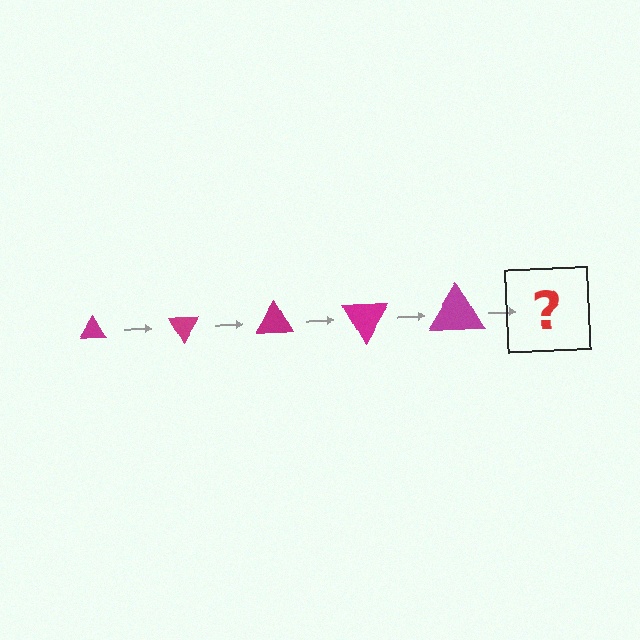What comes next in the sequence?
The next element should be a triangle, larger than the previous one and rotated 300 degrees from the start.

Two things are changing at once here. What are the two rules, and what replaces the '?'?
The two rules are that the triangle grows larger each step and it rotates 60 degrees each step. The '?' should be a triangle, larger than the previous one and rotated 300 degrees from the start.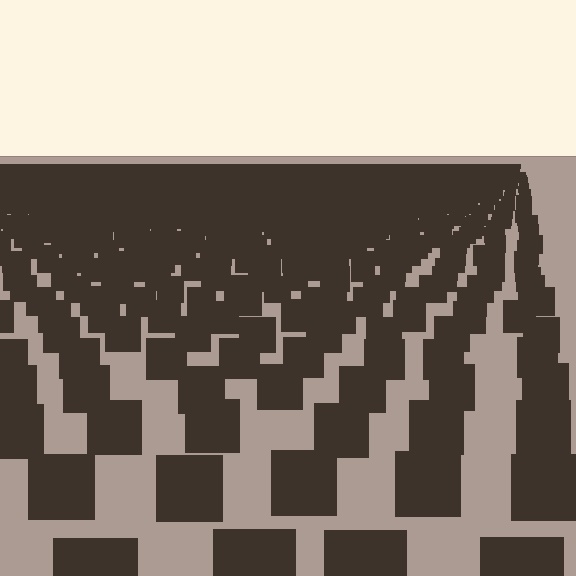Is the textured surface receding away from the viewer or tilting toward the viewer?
The surface is receding away from the viewer. Texture elements get smaller and denser toward the top.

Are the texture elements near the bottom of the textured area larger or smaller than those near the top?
Larger. Near the bottom, elements are closer to the viewer and appear at a bigger on-screen size.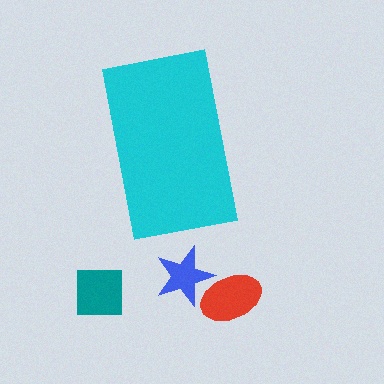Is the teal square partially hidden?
No, the teal square is fully visible.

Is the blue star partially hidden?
No, the blue star is fully visible.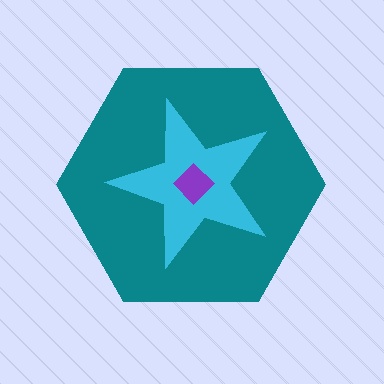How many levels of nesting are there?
3.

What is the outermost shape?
The teal hexagon.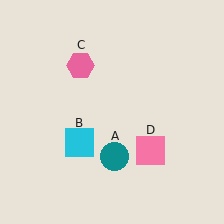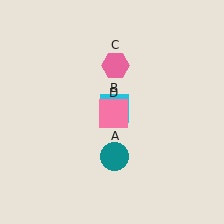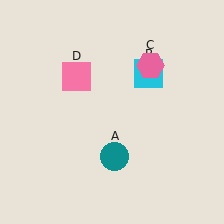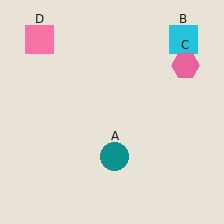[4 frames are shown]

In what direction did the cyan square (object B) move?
The cyan square (object B) moved up and to the right.